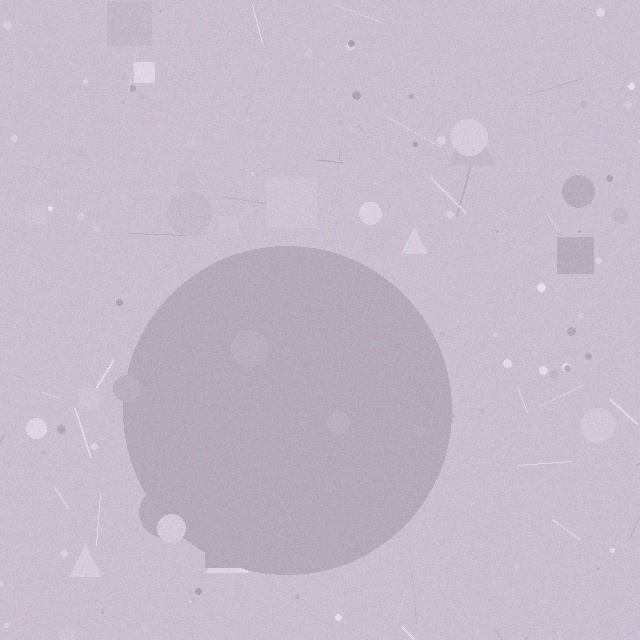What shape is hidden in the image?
A circle is hidden in the image.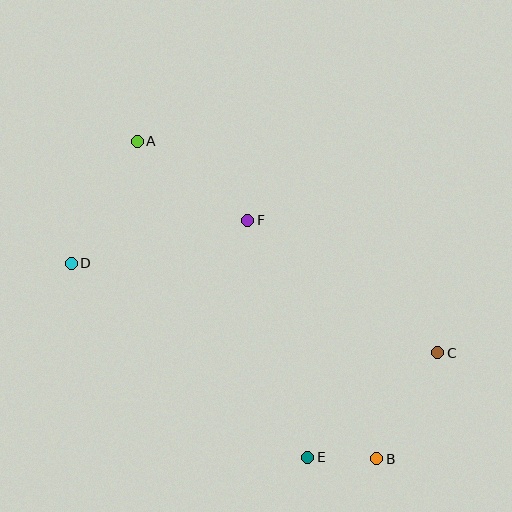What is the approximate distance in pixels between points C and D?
The distance between C and D is approximately 377 pixels.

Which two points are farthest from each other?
Points A and B are farthest from each other.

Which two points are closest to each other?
Points B and E are closest to each other.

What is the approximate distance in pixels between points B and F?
The distance between B and F is approximately 271 pixels.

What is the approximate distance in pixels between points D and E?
The distance between D and E is approximately 306 pixels.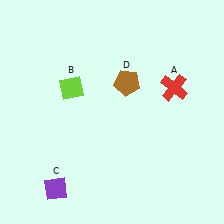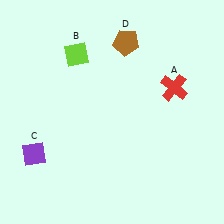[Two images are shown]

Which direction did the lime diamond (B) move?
The lime diamond (B) moved up.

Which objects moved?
The objects that moved are: the lime diamond (B), the purple diamond (C), the brown pentagon (D).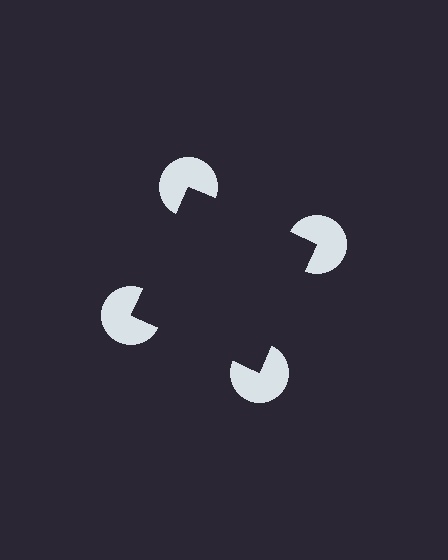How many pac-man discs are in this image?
There are 4 — one at each vertex of the illusory square.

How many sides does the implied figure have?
4 sides.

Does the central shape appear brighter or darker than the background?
It typically appears slightly darker than the background, even though no actual brightness change is drawn.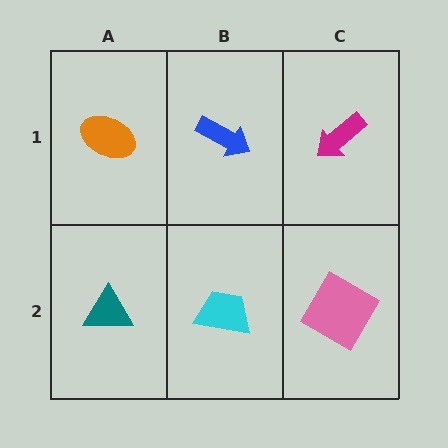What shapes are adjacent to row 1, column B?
A cyan trapezoid (row 2, column B), an orange ellipse (row 1, column A), a magenta arrow (row 1, column C).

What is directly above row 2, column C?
A magenta arrow.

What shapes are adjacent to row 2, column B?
A blue arrow (row 1, column B), a teal triangle (row 2, column A), a pink square (row 2, column C).